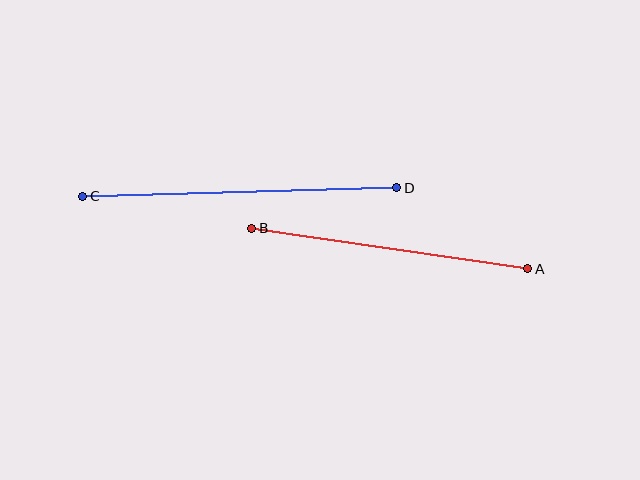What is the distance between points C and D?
The distance is approximately 314 pixels.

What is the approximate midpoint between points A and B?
The midpoint is at approximately (390, 248) pixels.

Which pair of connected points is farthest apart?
Points C and D are farthest apart.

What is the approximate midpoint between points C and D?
The midpoint is at approximately (240, 192) pixels.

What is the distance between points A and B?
The distance is approximately 279 pixels.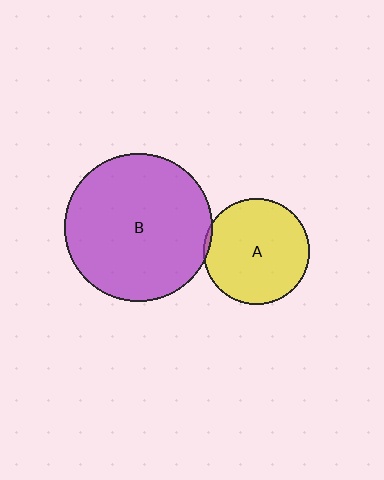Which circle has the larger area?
Circle B (purple).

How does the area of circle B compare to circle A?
Approximately 1.9 times.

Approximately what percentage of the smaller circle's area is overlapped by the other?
Approximately 5%.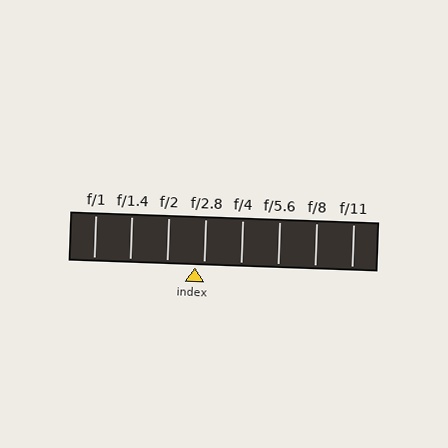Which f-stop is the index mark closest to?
The index mark is closest to f/2.8.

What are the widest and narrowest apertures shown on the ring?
The widest aperture shown is f/1 and the narrowest is f/11.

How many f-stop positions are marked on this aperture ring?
There are 8 f-stop positions marked.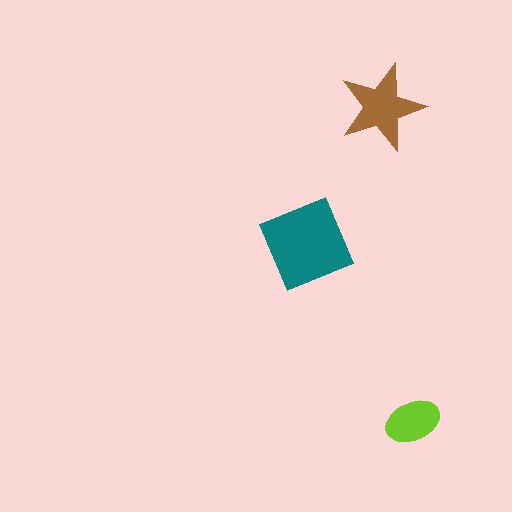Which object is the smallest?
The lime ellipse.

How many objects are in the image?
There are 3 objects in the image.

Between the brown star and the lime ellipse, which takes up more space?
The brown star.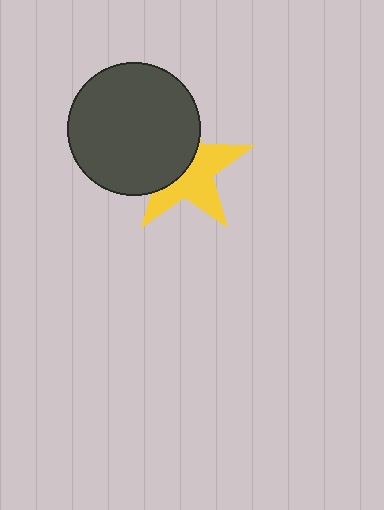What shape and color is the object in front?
The object in front is a dark gray circle.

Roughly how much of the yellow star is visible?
About half of it is visible (roughly 54%).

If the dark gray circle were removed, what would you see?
You would see the complete yellow star.